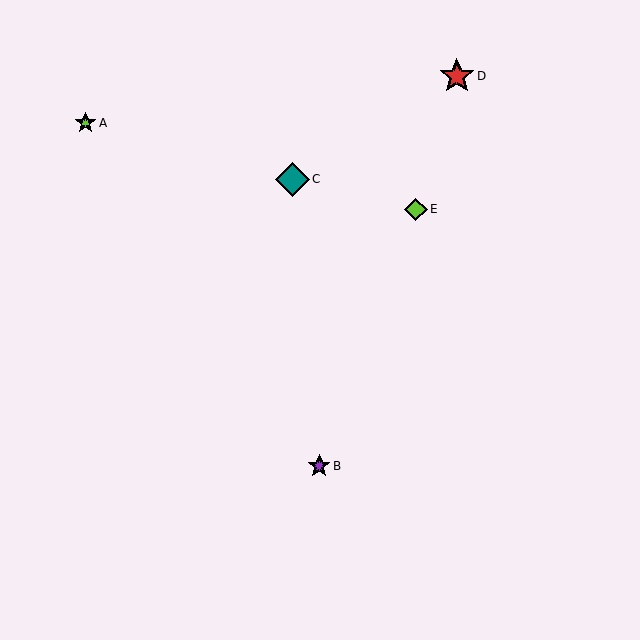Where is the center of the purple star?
The center of the purple star is at (319, 466).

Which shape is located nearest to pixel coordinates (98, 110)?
The lime star (labeled A) at (86, 123) is nearest to that location.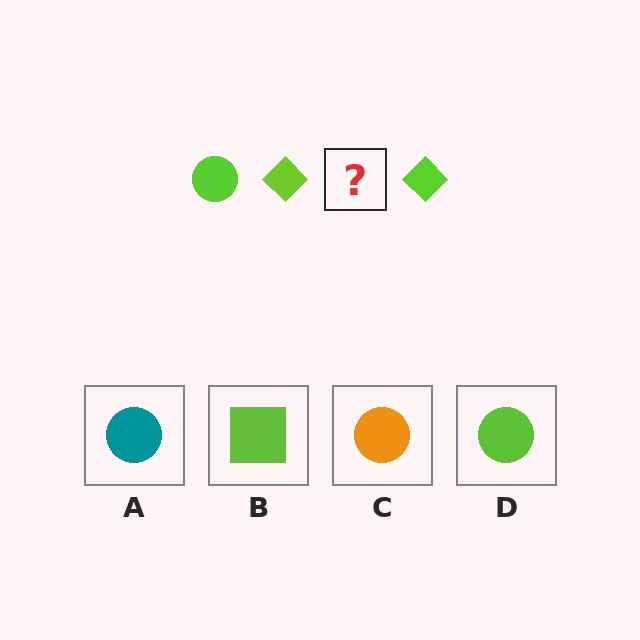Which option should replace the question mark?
Option D.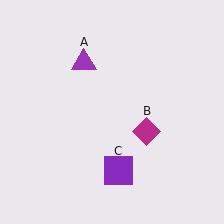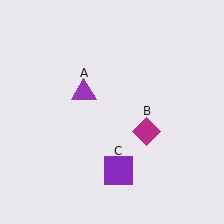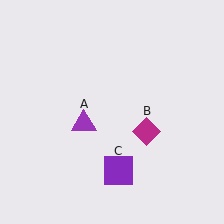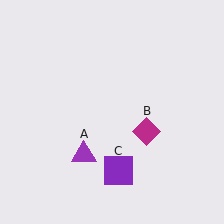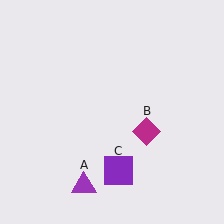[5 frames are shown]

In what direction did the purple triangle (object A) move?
The purple triangle (object A) moved down.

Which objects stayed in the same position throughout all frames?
Magenta diamond (object B) and purple square (object C) remained stationary.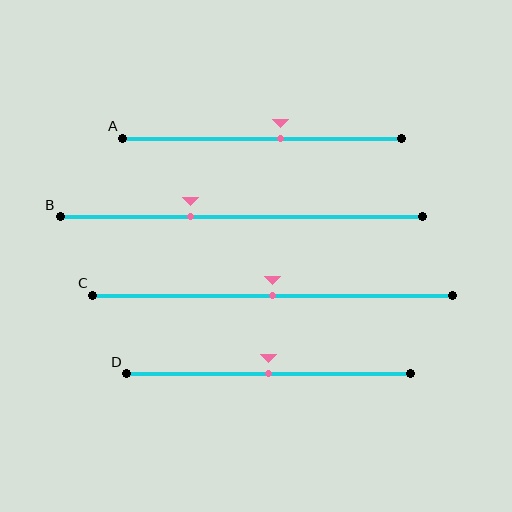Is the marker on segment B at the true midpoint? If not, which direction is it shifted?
No, the marker on segment B is shifted to the left by about 14% of the segment length.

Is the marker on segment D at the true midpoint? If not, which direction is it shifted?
Yes, the marker on segment D is at the true midpoint.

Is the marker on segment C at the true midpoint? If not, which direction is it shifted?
Yes, the marker on segment C is at the true midpoint.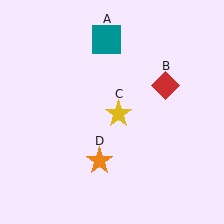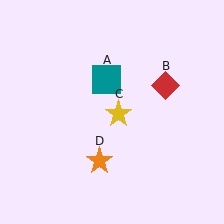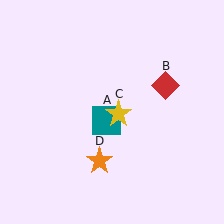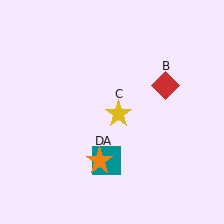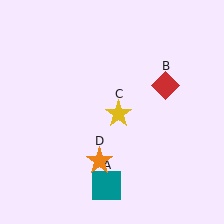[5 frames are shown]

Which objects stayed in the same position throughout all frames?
Red diamond (object B) and yellow star (object C) and orange star (object D) remained stationary.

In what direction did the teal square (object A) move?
The teal square (object A) moved down.